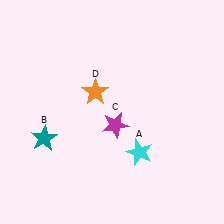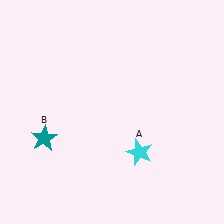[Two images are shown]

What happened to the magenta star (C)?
The magenta star (C) was removed in Image 2. It was in the bottom-right area of Image 1.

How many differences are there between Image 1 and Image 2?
There are 2 differences between the two images.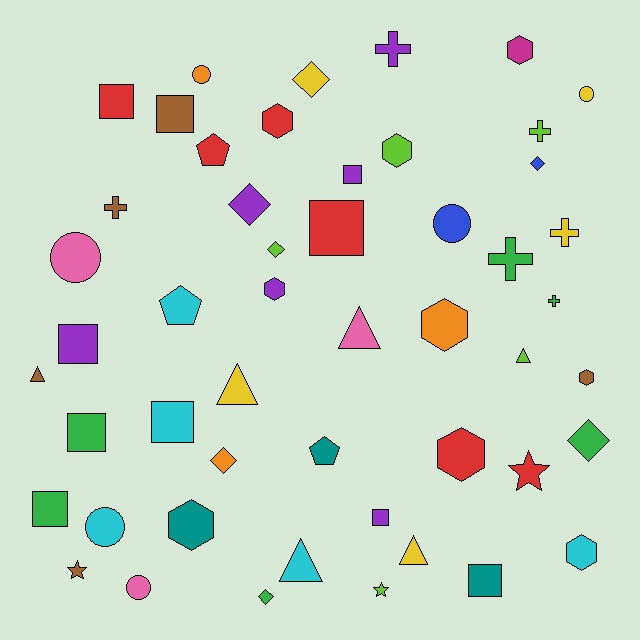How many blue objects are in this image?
There are 2 blue objects.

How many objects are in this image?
There are 50 objects.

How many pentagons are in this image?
There are 3 pentagons.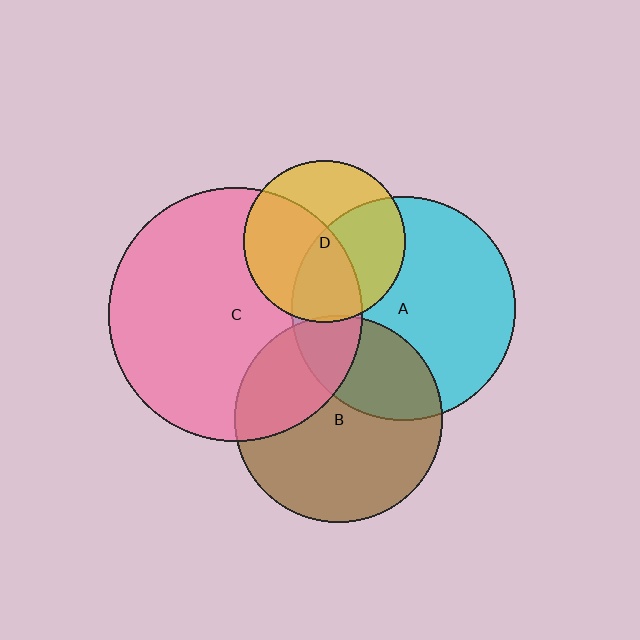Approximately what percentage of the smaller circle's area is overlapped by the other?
Approximately 30%.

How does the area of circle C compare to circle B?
Approximately 1.5 times.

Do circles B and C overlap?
Yes.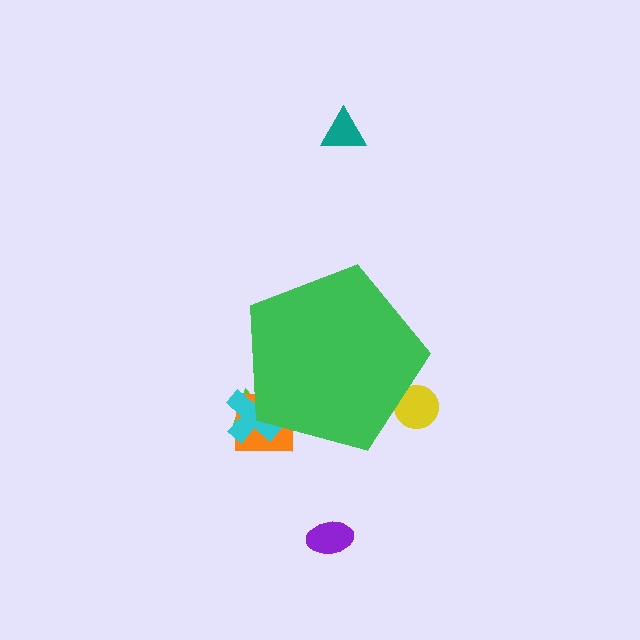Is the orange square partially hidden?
Yes, the orange square is partially hidden behind the green pentagon.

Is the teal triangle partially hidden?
No, the teal triangle is fully visible.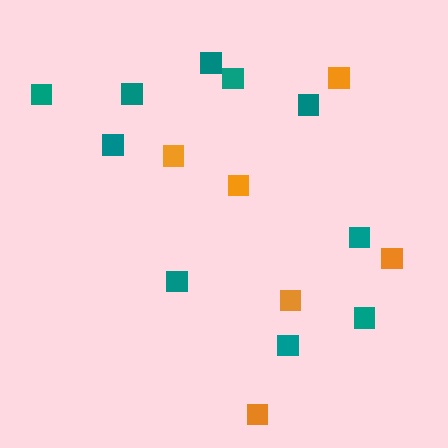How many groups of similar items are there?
There are 2 groups: one group of orange squares (6) and one group of teal squares (10).